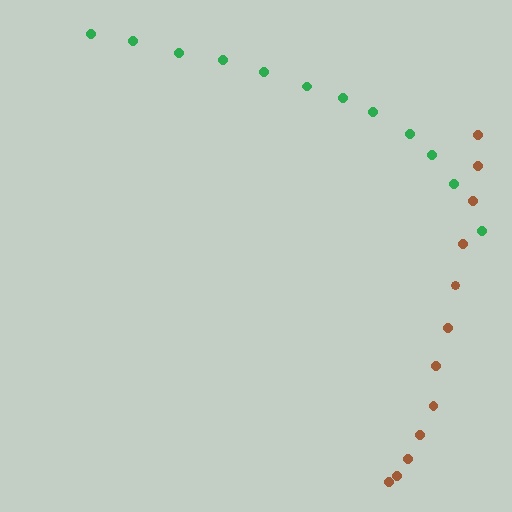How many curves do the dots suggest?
There are 2 distinct paths.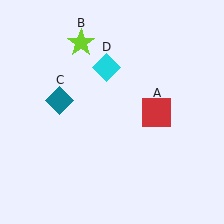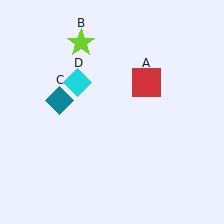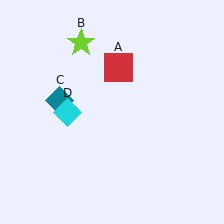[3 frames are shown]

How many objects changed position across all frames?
2 objects changed position: red square (object A), cyan diamond (object D).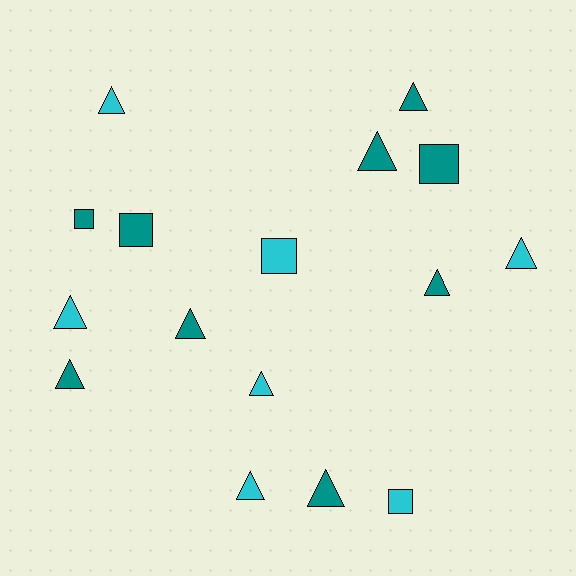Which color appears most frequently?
Teal, with 9 objects.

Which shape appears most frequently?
Triangle, with 11 objects.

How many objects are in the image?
There are 16 objects.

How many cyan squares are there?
There are 2 cyan squares.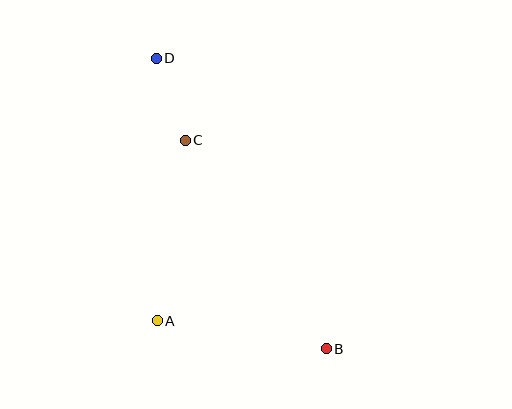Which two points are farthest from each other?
Points B and D are farthest from each other.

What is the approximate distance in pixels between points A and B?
The distance between A and B is approximately 171 pixels.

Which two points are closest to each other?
Points C and D are closest to each other.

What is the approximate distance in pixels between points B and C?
The distance between B and C is approximately 252 pixels.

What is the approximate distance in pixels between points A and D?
The distance between A and D is approximately 262 pixels.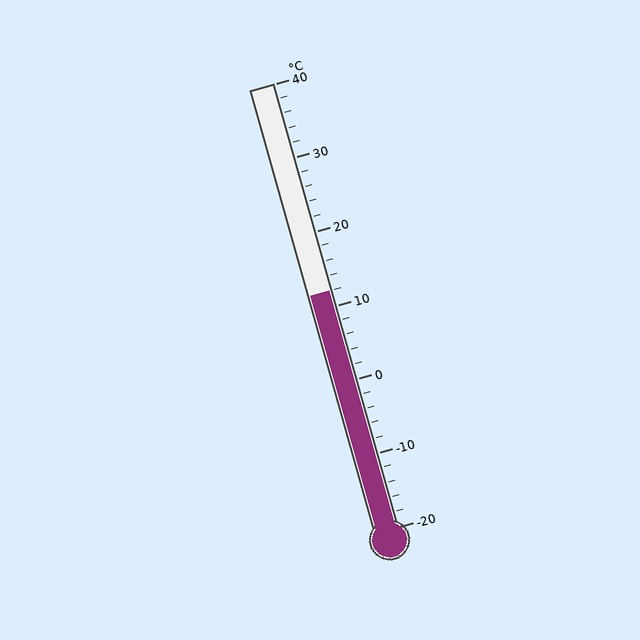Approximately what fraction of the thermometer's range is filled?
The thermometer is filled to approximately 55% of its range.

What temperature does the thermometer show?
The thermometer shows approximately 12°C.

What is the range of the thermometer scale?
The thermometer scale ranges from -20°C to 40°C.